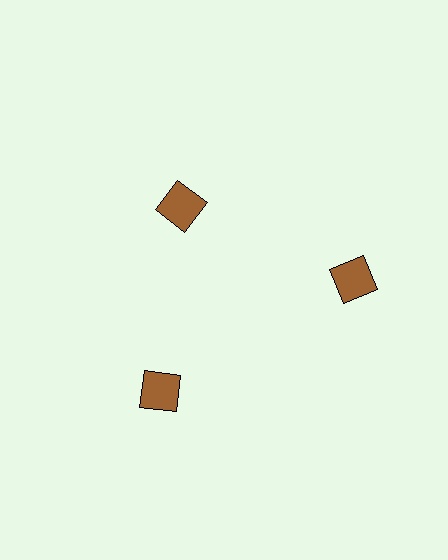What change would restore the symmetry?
The symmetry would be restored by moving it outward, back onto the ring so that all 3 squares sit at equal angles and equal distance from the center.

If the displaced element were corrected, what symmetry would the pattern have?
It would have 3-fold rotational symmetry — the pattern would map onto itself every 120 degrees.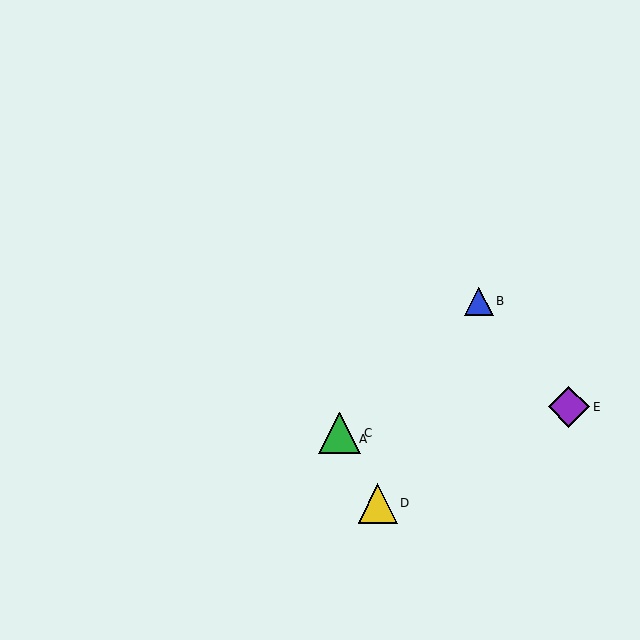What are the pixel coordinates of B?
Object B is at (479, 301).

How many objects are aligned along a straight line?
3 objects (A, C, D) are aligned along a straight line.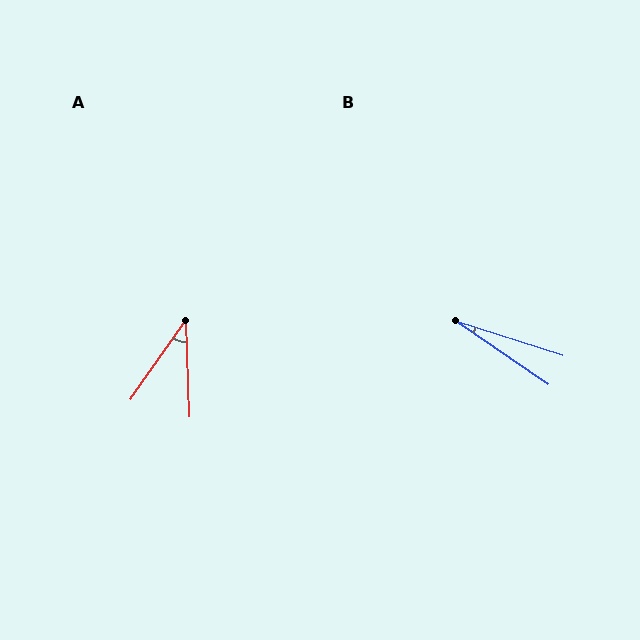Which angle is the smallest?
B, at approximately 17 degrees.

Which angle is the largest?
A, at approximately 37 degrees.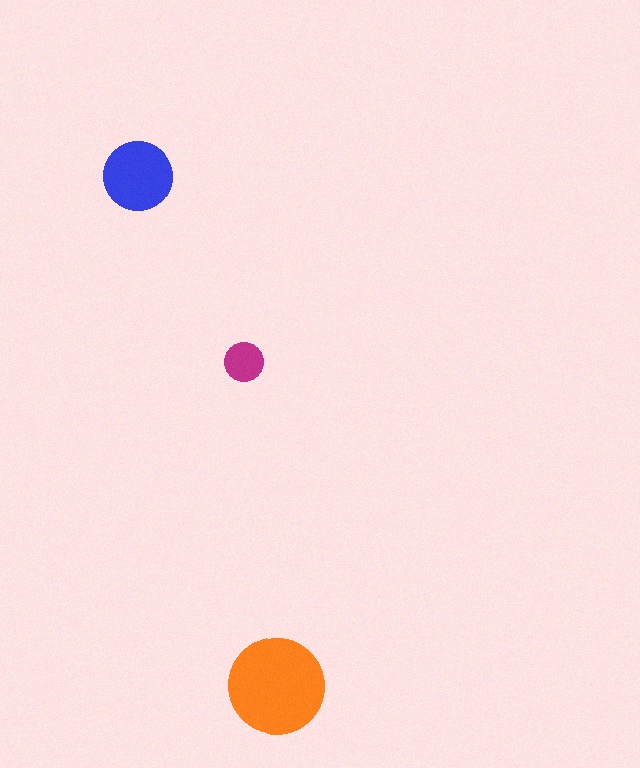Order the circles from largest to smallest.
the orange one, the blue one, the magenta one.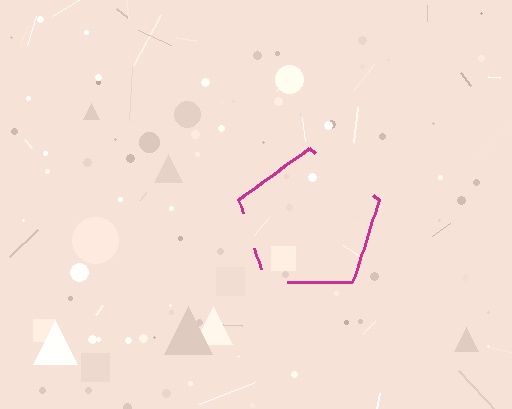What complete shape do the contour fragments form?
The contour fragments form a pentagon.